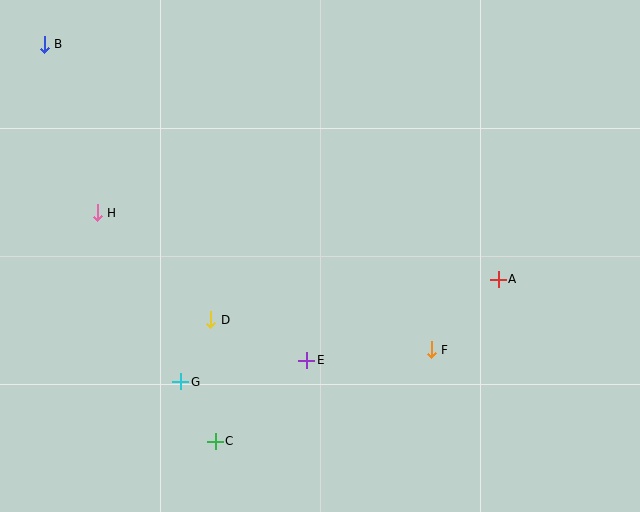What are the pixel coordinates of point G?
Point G is at (181, 382).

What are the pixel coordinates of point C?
Point C is at (215, 441).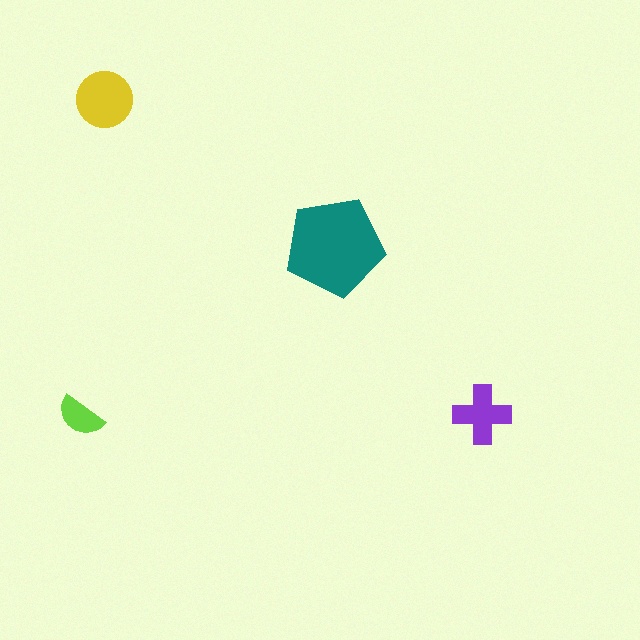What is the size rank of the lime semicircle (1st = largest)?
4th.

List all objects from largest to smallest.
The teal pentagon, the yellow circle, the purple cross, the lime semicircle.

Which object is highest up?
The yellow circle is topmost.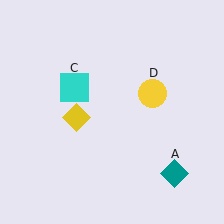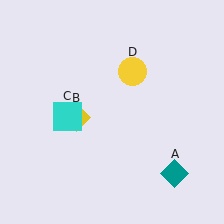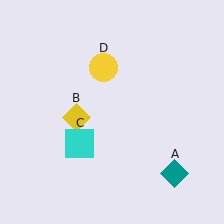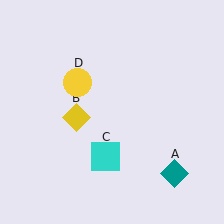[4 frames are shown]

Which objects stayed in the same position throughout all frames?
Teal diamond (object A) and yellow diamond (object B) remained stationary.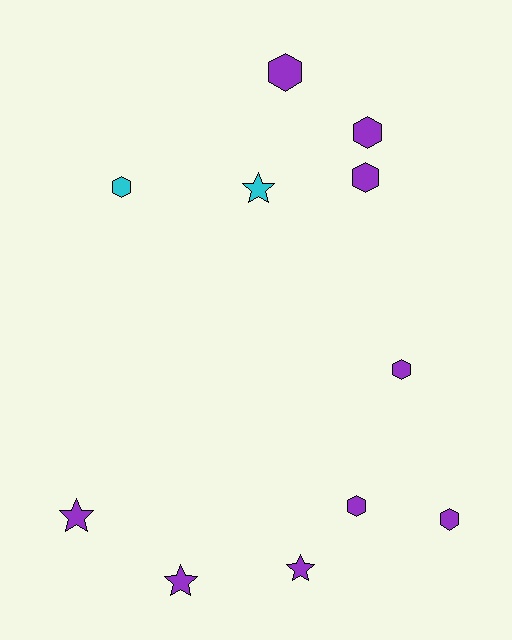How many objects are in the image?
There are 11 objects.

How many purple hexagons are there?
There are 6 purple hexagons.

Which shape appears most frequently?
Hexagon, with 7 objects.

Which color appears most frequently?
Purple, with 9 objects.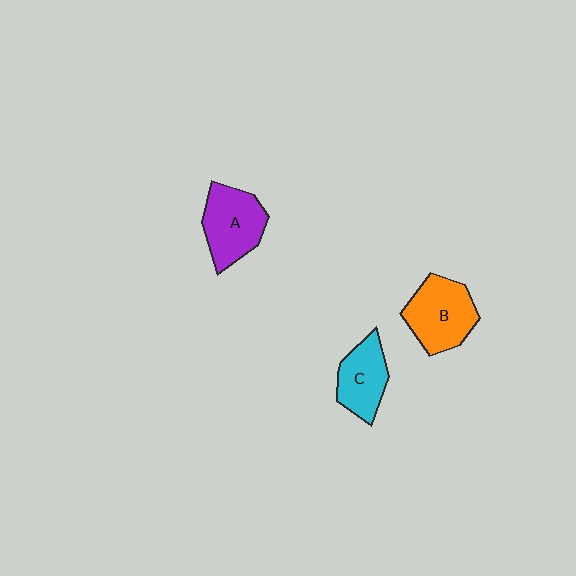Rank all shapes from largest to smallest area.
From largest to smallest: B (orange), A (purple), C (cyan).